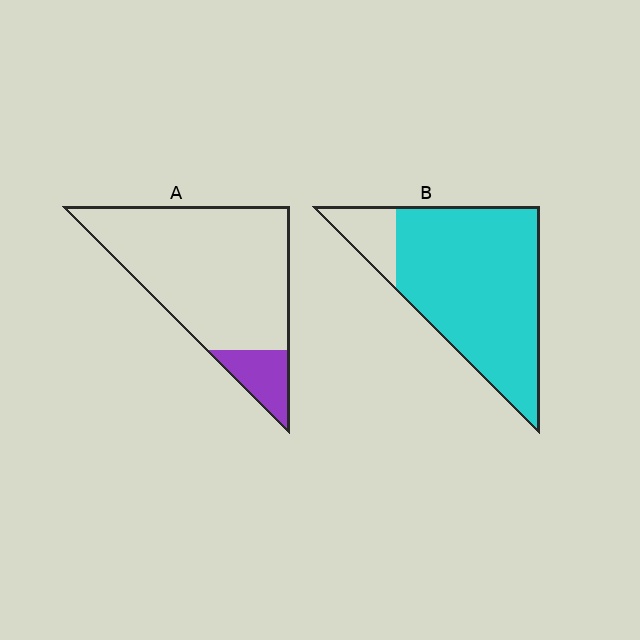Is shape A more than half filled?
No.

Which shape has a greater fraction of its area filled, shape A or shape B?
Shape B.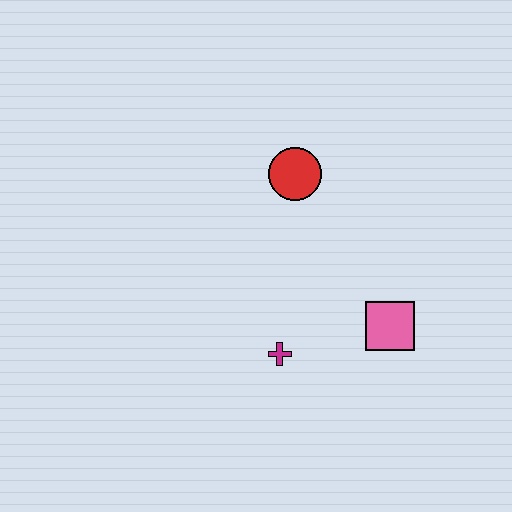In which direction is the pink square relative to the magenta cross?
The pink square is to the right of the magenta cross.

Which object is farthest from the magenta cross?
The red circle is farthest from the magenta cross.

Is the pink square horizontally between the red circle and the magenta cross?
No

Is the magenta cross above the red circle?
No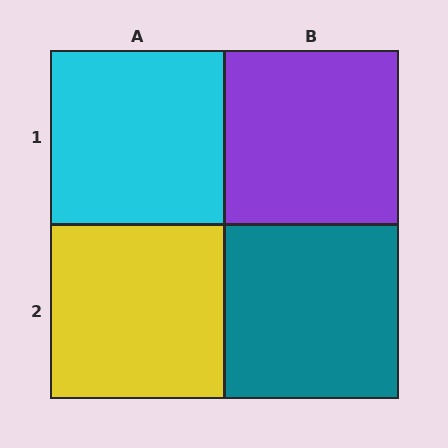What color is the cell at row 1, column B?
Purple.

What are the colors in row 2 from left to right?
Yellow, teal.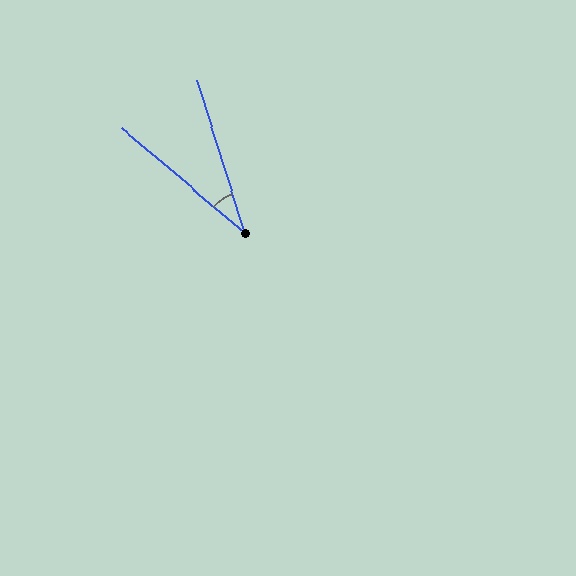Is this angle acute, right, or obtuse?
It is acute.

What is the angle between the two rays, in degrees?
Approximately 32 degrees.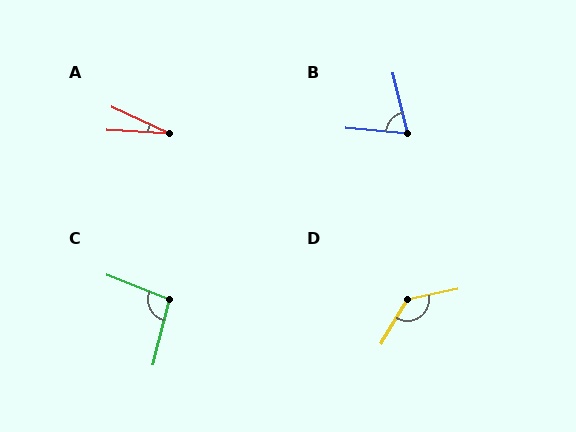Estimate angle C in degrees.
Approximately 98 degrees.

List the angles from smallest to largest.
A (21°), B (71°), C (98°), D (133°).